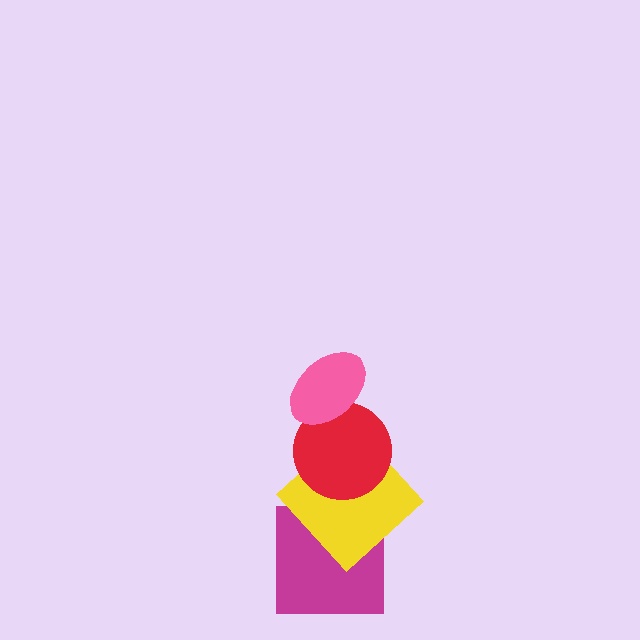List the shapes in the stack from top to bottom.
From top to bottom: the pink ellipse, the red circle, the yellow diamond, the magenta square.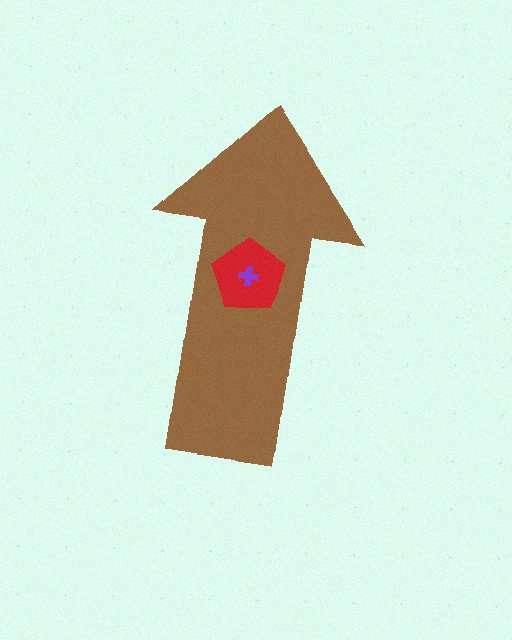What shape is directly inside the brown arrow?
The red pentagon.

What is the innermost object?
The purple cross.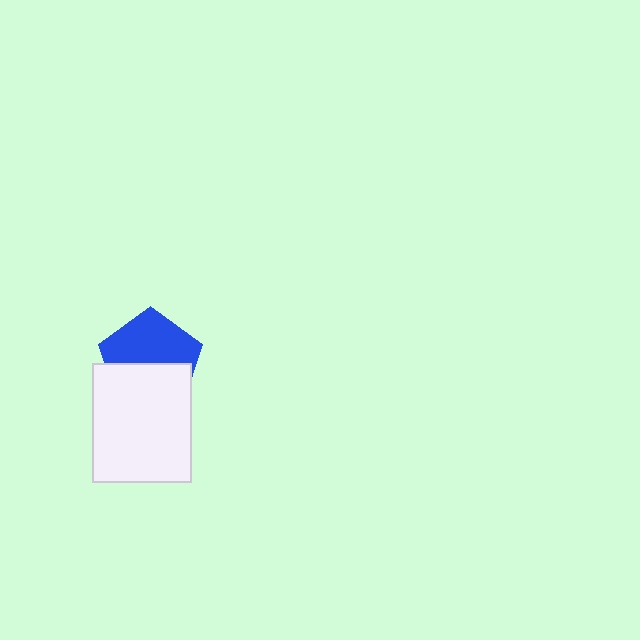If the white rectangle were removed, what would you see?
You would see the complete blue pentagon.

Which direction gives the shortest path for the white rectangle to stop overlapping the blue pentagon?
Moving down gives the shortest separation.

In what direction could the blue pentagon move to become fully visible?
The blue pentagon could move up. That would shift it out from behind the white rectangle entirely.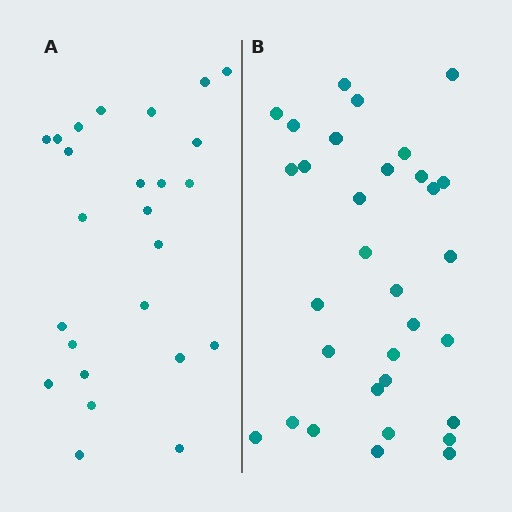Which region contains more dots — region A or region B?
Region B (the right region) has more dots.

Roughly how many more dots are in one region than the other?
Region B has roughly 8 or so more dots than region A.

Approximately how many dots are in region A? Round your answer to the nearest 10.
About 20 dots. (The exact count is 25, which rounds to 20.)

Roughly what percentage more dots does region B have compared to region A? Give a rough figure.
About 30% more.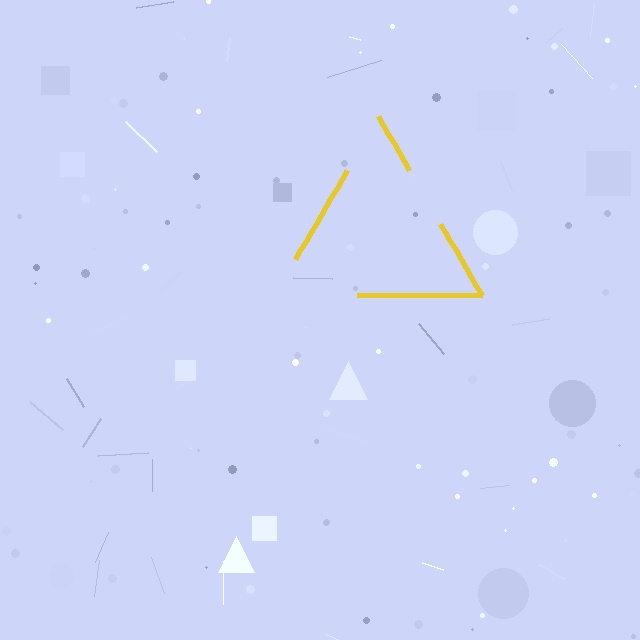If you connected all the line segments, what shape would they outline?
They would outline a triangle.